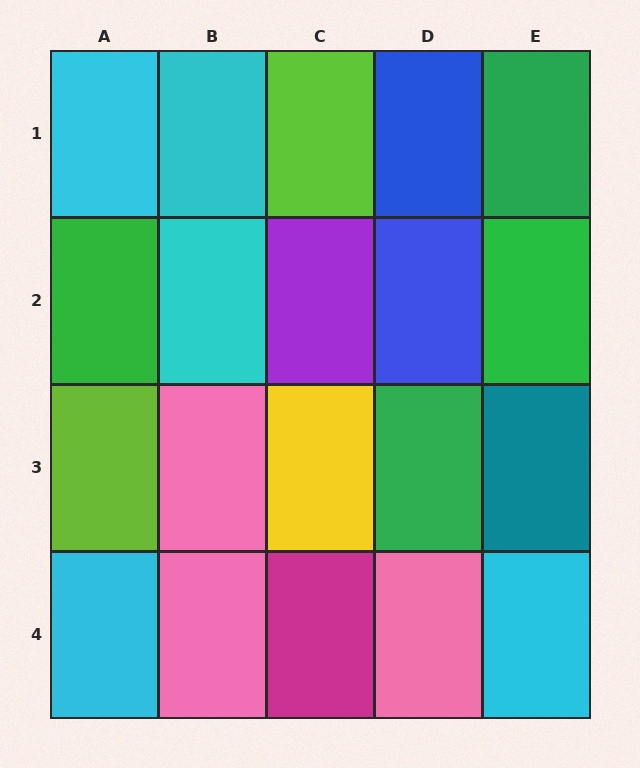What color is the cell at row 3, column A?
Lime.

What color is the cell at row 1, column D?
Blue.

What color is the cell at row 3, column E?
Teal.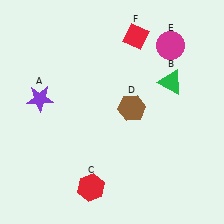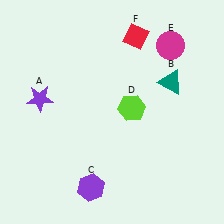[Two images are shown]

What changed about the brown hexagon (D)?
In Image 1, D is brown. In Image 2, it changed to lime.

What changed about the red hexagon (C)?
In Image 1, C is red. In Image 2, it changed to purple.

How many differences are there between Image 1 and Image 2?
There are 3 differences between the two images.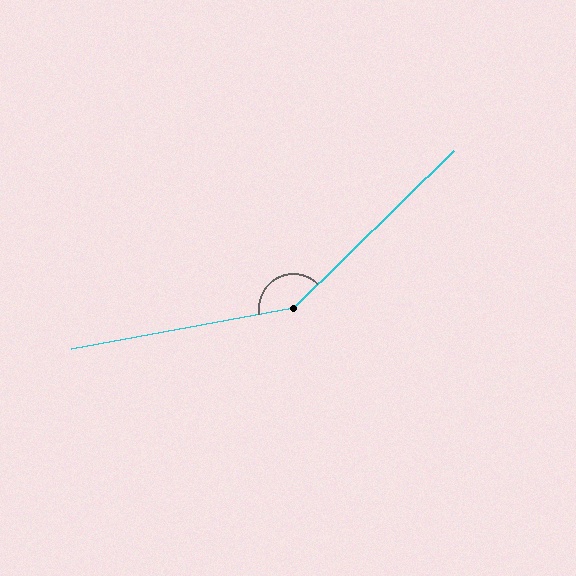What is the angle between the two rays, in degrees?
Approximately 146 degrees.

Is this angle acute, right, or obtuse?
It is obtuse.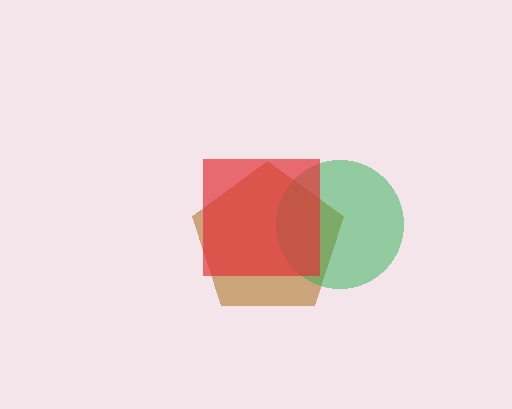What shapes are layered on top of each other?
The layered shapes are: a brown pentagon, a green circle, a red square.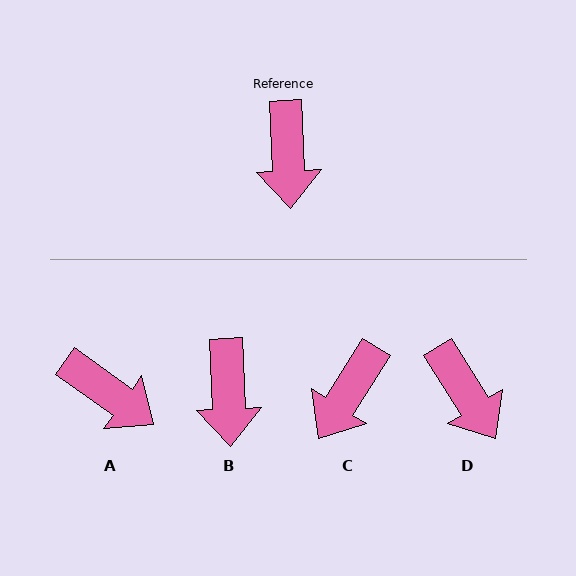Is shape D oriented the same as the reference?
No, it is off by about 30 degrees.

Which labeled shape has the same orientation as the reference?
B.